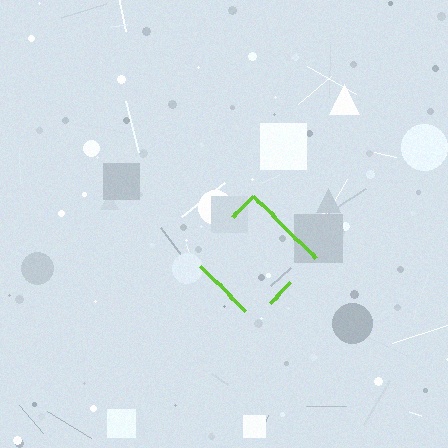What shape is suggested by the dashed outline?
The dashed outline suggests a diamond.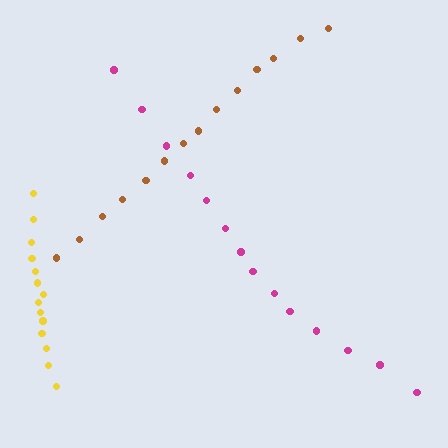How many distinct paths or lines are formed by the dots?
There are 3 distinct paths.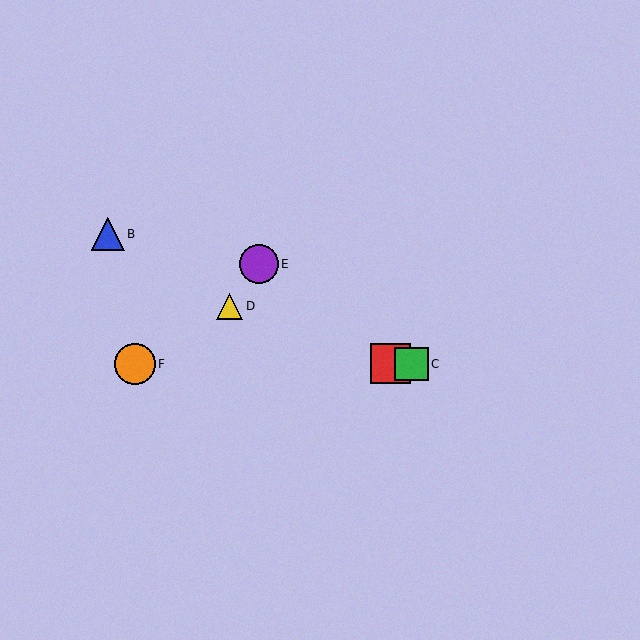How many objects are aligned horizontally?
3 objects (A, C, F) are aligned horizontally.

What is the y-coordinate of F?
Object F is at y≈364.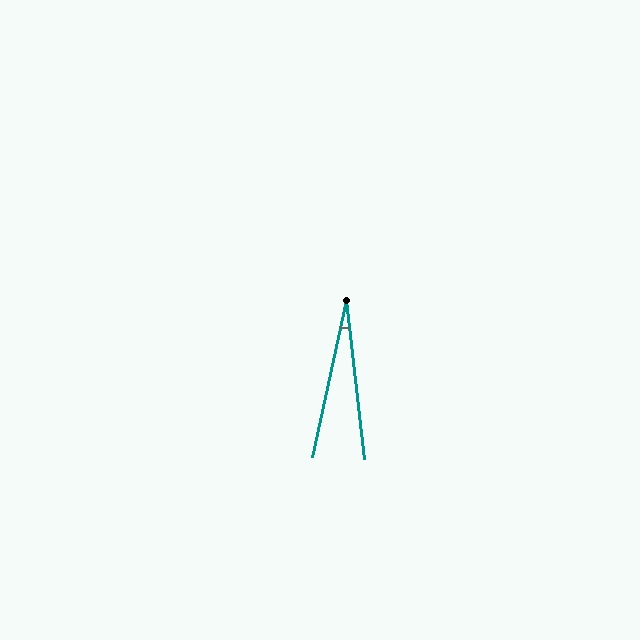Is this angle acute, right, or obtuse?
It is acute.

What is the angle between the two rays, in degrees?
Approximately 18 degrees.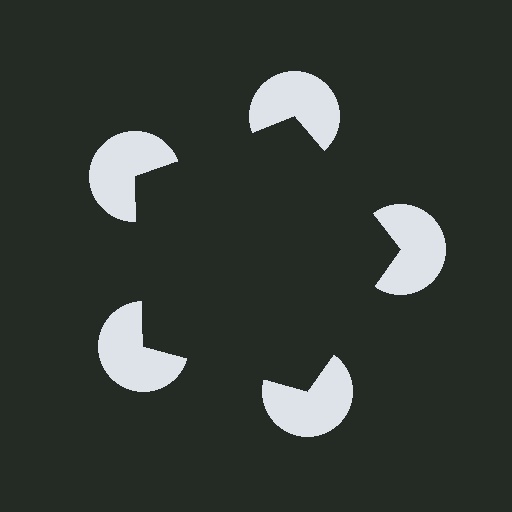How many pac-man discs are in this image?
There are 5 — one at each vertex of the illusory pentagon.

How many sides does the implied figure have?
5 sides.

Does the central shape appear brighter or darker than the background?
It typically appears slightly darker than the background, even though no actual brightness change is drawn.